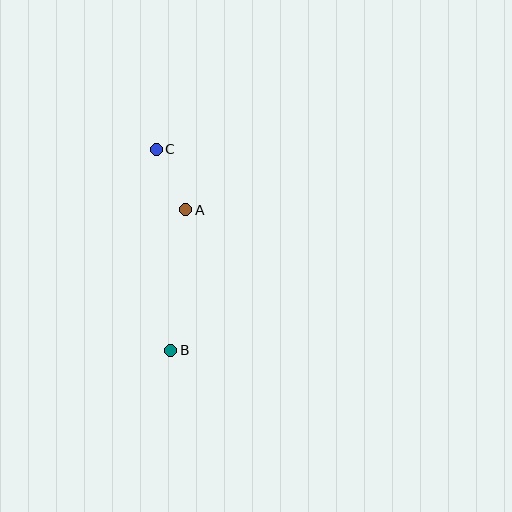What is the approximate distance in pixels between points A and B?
The distance between A and B is approximately 142 pixels.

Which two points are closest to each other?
Points A and C are closest to each other.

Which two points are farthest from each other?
Points B and C are farthest from each other.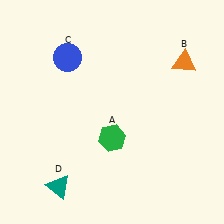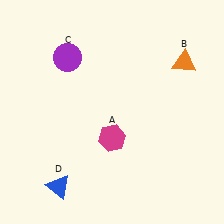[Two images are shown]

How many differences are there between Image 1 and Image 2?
There are 3 differences between the two images.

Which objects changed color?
A changed from green to magenta. C changed from blue to purple. D changed from teal to blue.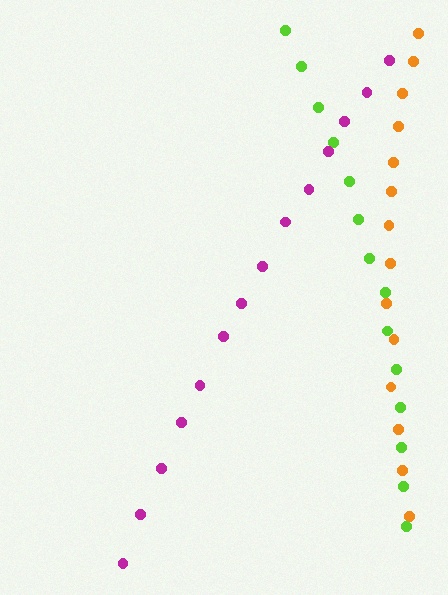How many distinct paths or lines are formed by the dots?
There are 3 distinct paths.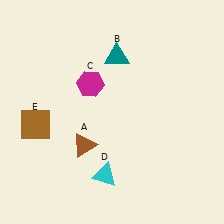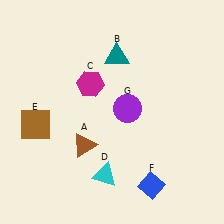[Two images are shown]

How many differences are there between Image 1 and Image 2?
There are 2 differences between the two images.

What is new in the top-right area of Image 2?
A purple circle (G) was added in the top-right area of Image 2.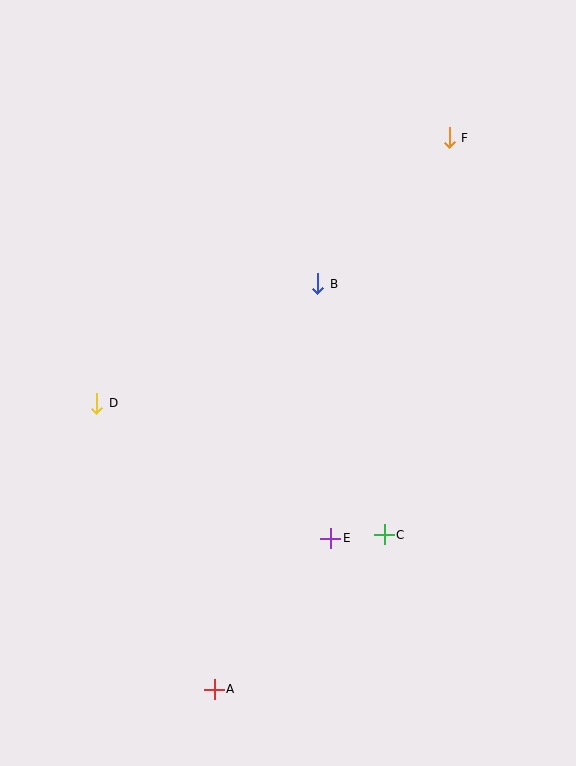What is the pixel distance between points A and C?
The distance between A and C is 230 pixels.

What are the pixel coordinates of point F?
Point F is at (449, 138).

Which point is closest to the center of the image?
Point B at (318, 284) is closest to the center.